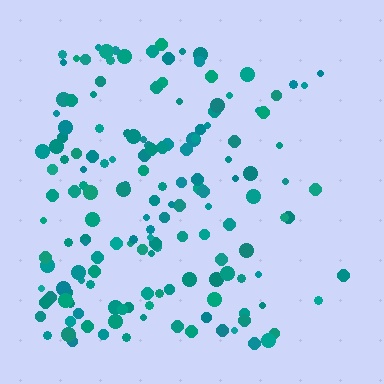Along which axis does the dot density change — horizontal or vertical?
Horizontal.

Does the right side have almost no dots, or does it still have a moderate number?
Still a moderate number, just noticeably fewer than the left.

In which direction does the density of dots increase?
From right to left, with the left side densest.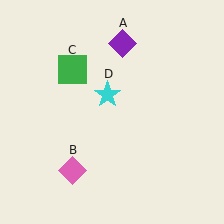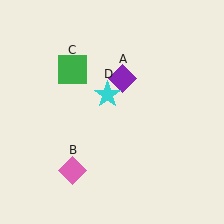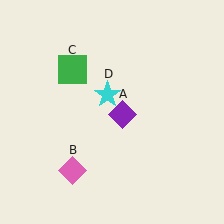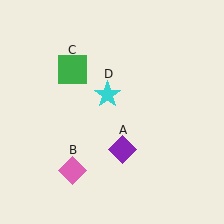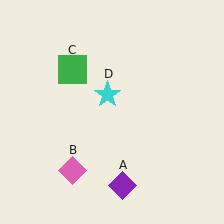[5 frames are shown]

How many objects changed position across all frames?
1 object changed position: purple diamond (object A).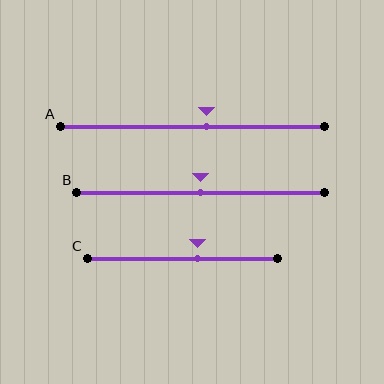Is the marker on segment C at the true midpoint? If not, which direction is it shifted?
No, the marker on segment C is shifted to the right by about 8% of the segment length.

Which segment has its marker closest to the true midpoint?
Segment B has its marker closest to the true midpoint.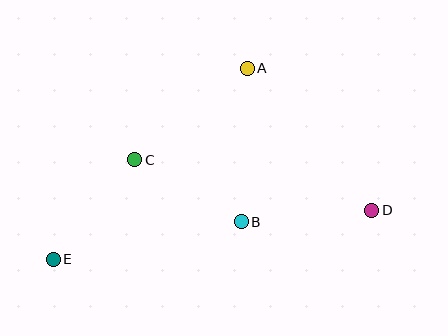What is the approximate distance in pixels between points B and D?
The distance between B and D is approximately 131 pixels.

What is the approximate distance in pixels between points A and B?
The distance between A and B is approximately 153 pixels.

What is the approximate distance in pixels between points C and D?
The distance between C and D is approximately 242 pixels.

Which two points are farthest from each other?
Points D and E are farthest from each other.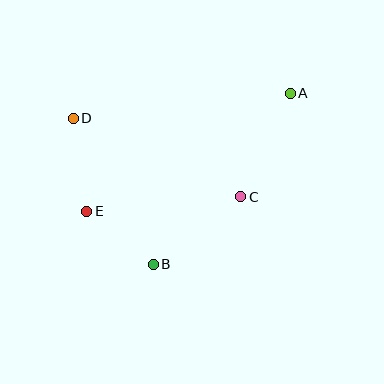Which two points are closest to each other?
Points B and E are closest to each other.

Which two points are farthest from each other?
Points A and E are farthest from each other.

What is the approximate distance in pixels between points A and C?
The distance between A and C is approximately 114 pixels.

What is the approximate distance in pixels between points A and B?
The distance between A and B is approximately 219 pixels.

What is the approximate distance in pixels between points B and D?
The distance between B and D is approximately 166 pixels.